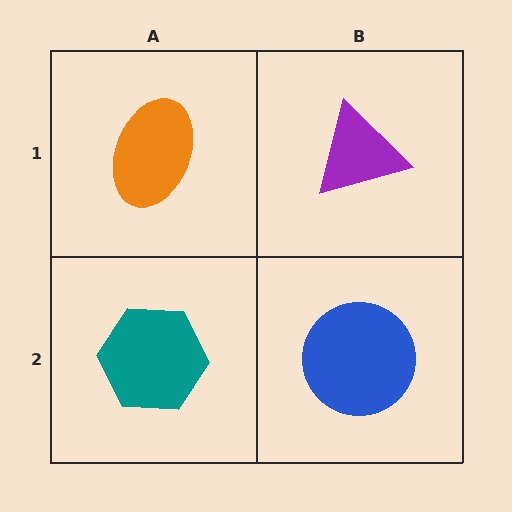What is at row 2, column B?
A blue circle.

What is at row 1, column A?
An orange ellipse.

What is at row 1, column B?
A purple triangle.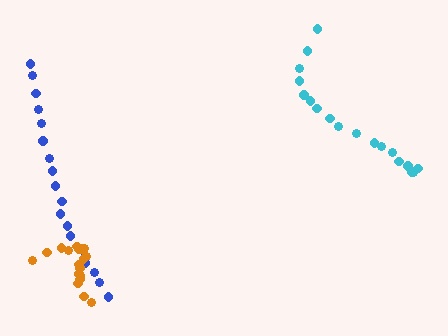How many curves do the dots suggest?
There are 3 distinct paths.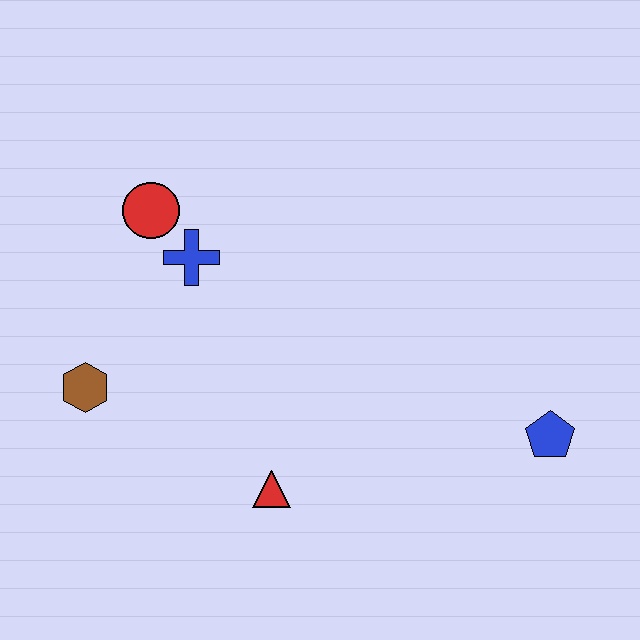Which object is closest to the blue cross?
The red circle is closest to the blue cross.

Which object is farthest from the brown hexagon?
The blue pentagon is farthest from the brown hexagon.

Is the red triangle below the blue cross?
Yes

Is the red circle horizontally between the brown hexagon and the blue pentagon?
Yes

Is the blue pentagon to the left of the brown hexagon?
No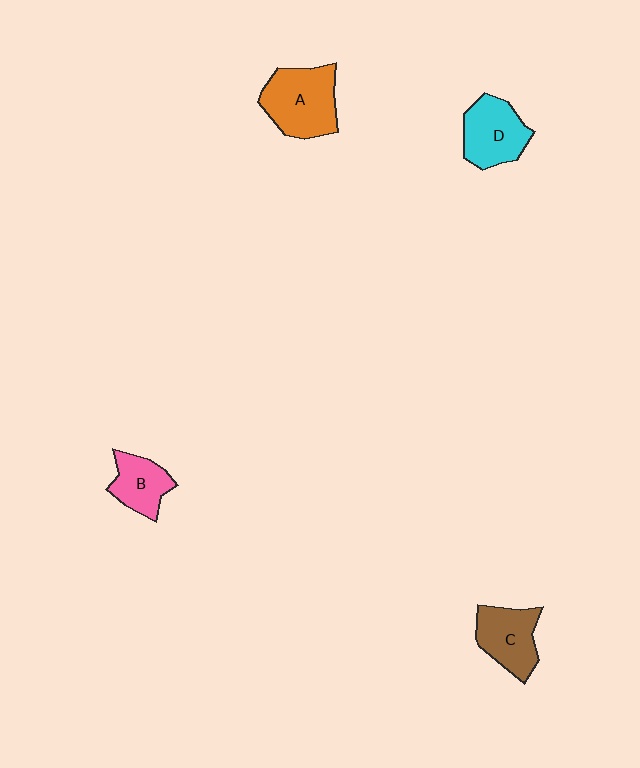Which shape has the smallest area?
Shape B (pink).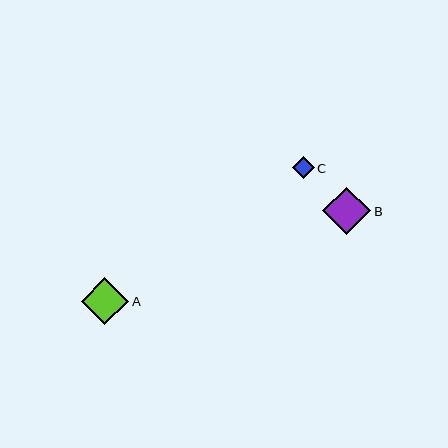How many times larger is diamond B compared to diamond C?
Diamond B is approximately 2.2 times the size of diamond C.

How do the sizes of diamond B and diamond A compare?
Diamond B and diamond A are approximately the same size.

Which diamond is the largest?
Diamond B is the largest with a size of approximately 48 pixels.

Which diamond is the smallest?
Diamond C is the smallest with a size of approximately 22 pixels.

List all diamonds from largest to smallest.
From largest to smallest: B, A, C.